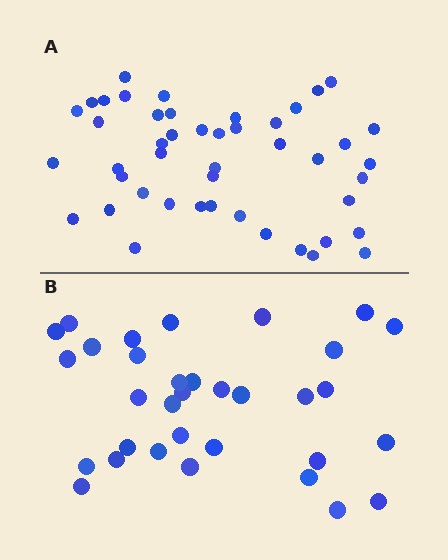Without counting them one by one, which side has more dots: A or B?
Region A (the top region) has more dots.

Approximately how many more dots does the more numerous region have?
Region A has approximately 15 more dots than region B.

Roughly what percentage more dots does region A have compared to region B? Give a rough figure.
About 40% more.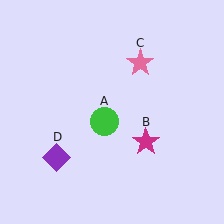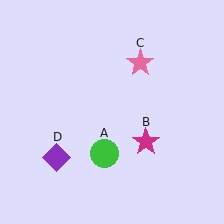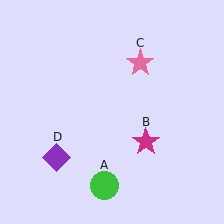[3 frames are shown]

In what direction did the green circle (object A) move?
The green circle (object A) moved down.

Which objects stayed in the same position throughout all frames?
Magenta star (object B) and pink star (object C) and purple diamond (object D) remained stationary.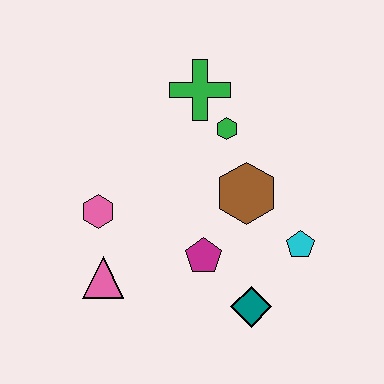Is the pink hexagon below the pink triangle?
No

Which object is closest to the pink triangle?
The pink hexagon is closest to the pink triangle.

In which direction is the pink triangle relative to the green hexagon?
The pink triangle is below the green hexagon.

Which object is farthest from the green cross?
The teal diamond is farthest from the green cross.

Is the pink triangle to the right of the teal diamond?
No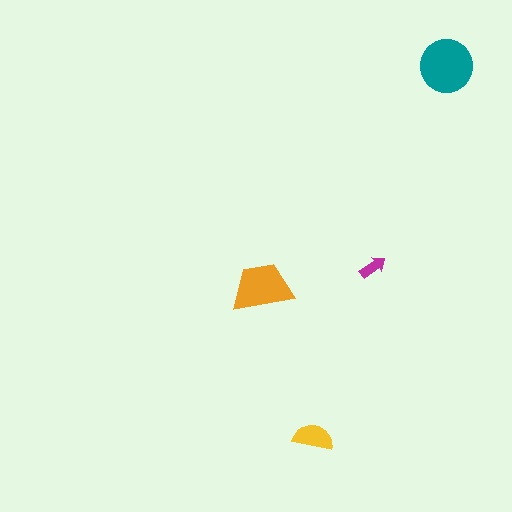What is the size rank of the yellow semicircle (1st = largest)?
3rd.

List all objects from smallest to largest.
The magenta arrow, the yellow semicircle, the orange trapezoid, the teal circle.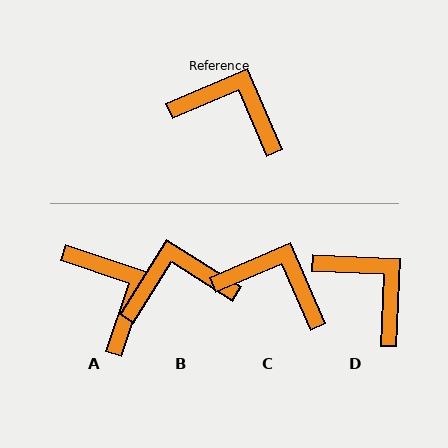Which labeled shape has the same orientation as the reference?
C.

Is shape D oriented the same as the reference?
No, it is off by about 26 degrees.